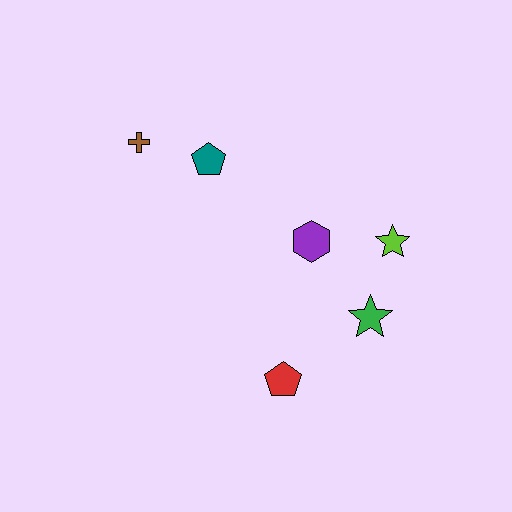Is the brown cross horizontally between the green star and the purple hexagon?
No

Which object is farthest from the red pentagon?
The brown cross is farthest from the red pentagon.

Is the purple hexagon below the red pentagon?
No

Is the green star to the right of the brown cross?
Yes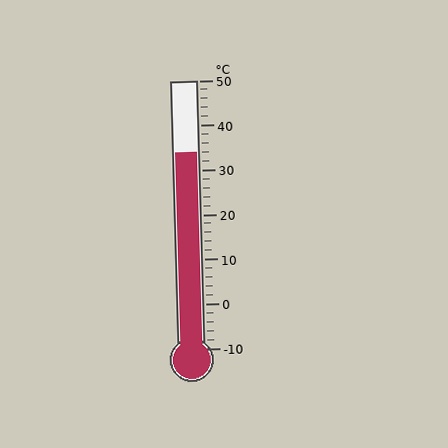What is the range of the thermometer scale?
The thermometer scale ranges from -10°C to 50°C.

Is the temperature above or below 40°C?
The temperature is below 40°C.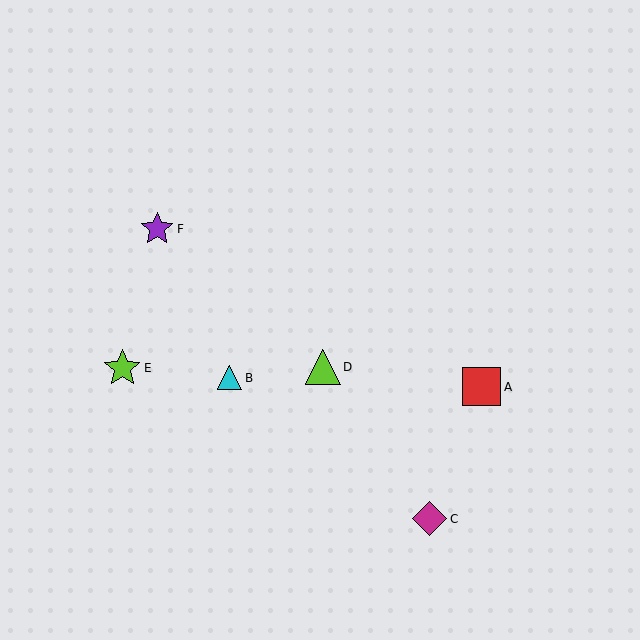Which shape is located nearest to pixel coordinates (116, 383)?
The lime star (labeled E) at (122, 368) is nearest to that location.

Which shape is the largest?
The red square (labeled A) is the largest.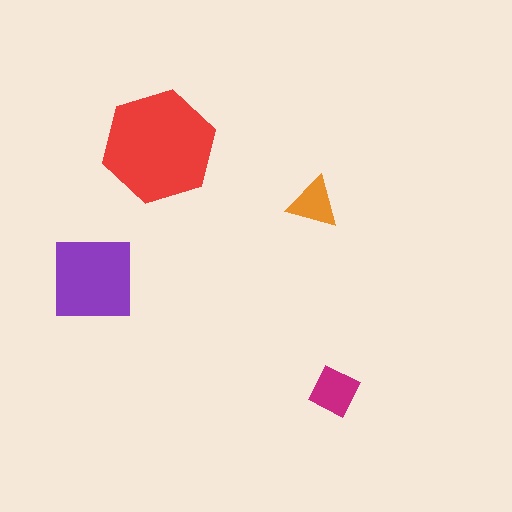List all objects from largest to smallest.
The red hexagon, the purple square, the magenta diamond, the orange triangle.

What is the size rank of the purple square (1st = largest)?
2nd.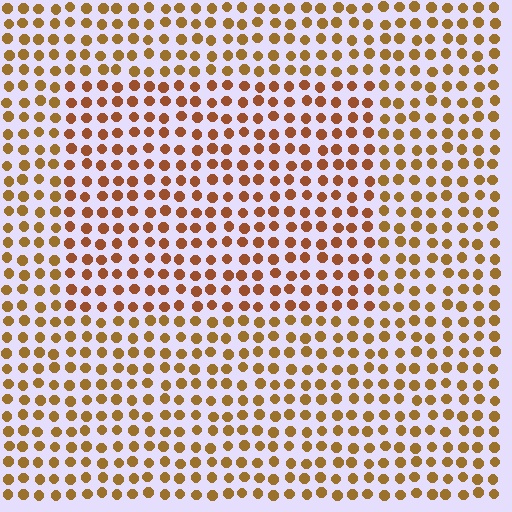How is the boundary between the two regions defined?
The boundary is defined purely by a slight shift in hue (about 19 degrees). Spacing, size, and orientation are identical on both sides.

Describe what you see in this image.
The image is filled with small brown elements in a uniform arrangement. A rectangle-shaped region is visible where the elements are tinted to a slightly different hue, forming a subtle color boundary.